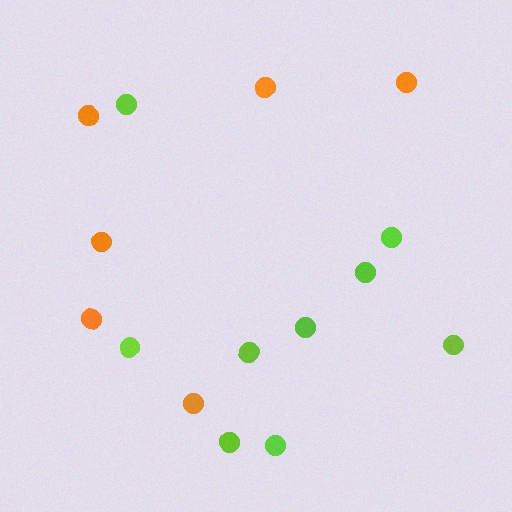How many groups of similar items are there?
There are 2 groups: one group of orange circles (6) and one group of lime circles (9).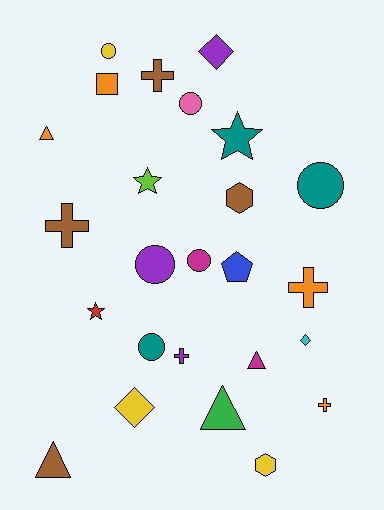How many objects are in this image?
There are 25 objects.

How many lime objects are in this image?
There is 1 lime object.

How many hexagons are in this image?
There are 2 hexagons.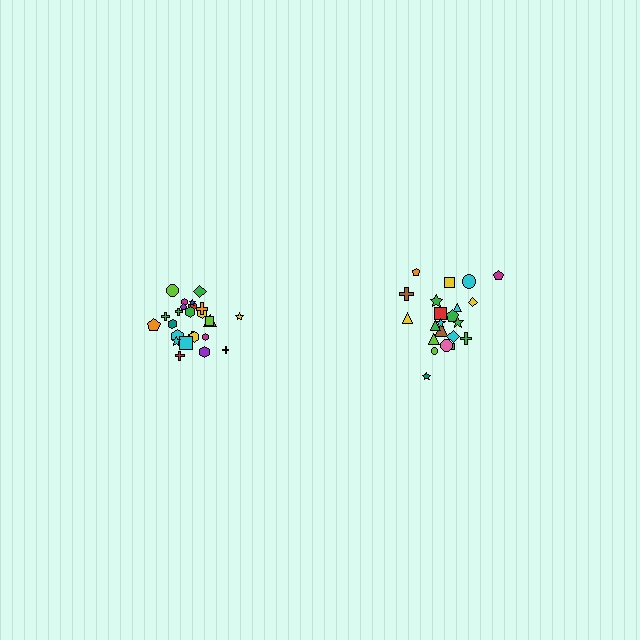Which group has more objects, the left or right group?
The left group.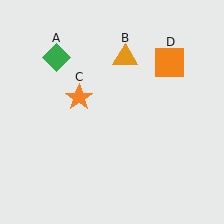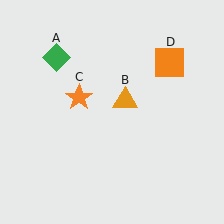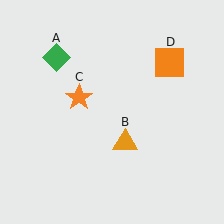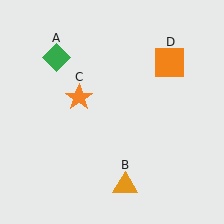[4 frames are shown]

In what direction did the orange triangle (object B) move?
The orange triangle (object B) moved down.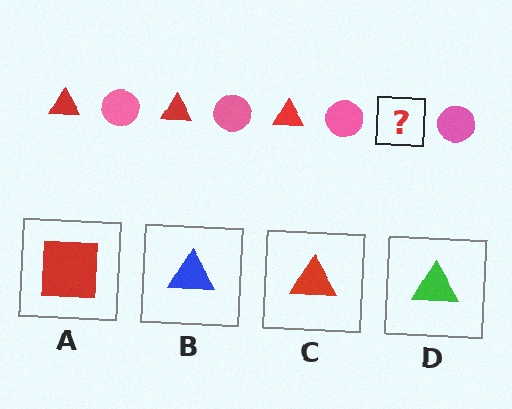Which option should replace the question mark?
Option C.